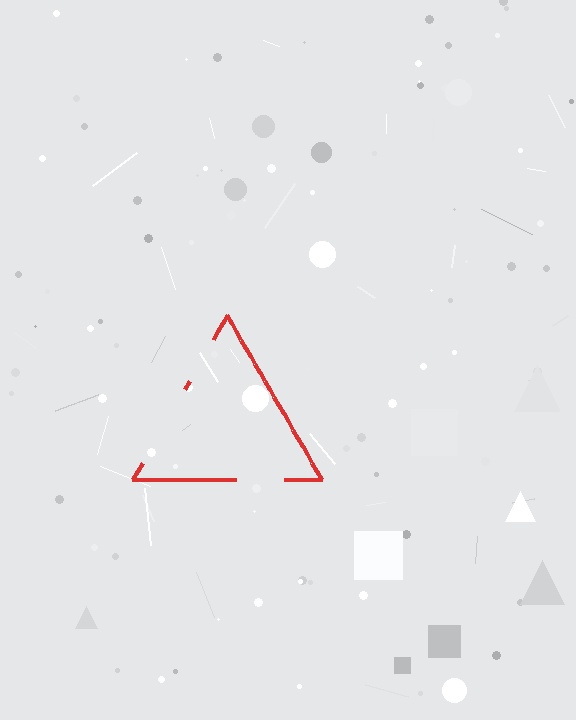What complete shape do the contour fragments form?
The contour fragments form a triangle.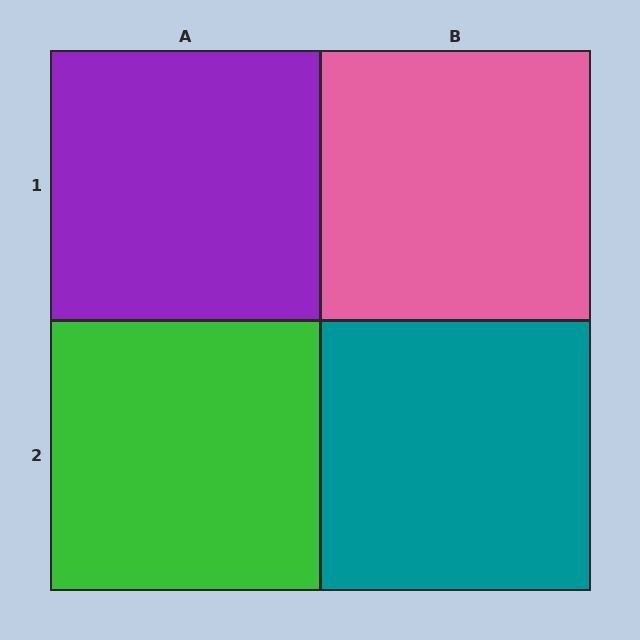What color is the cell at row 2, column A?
Green.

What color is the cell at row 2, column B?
Teal.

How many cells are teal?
1 cell is teal.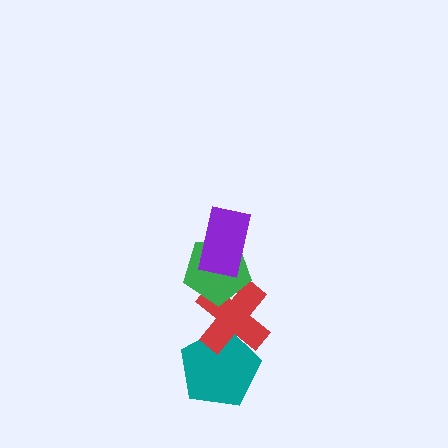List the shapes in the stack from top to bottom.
From top to bottom: the purple rectangle, the green pentagon, the red cross, the teal pentagon.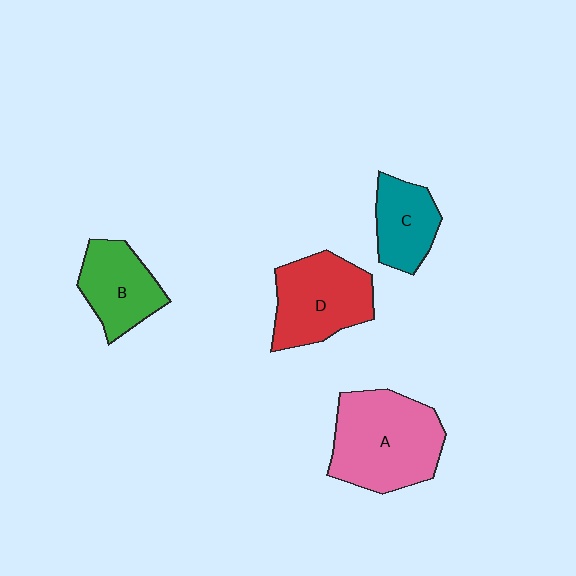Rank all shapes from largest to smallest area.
From largest to smallest: A (pink), D (red), B (green), C (teal).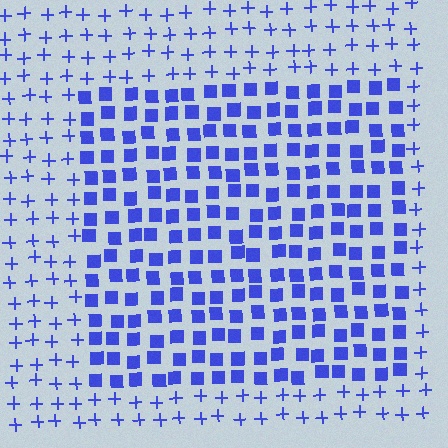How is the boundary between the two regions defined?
The boundary is defined by a change in element shape: squares inside vs. plus signs outside. All elements share the same color and spacing.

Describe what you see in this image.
The image is filled with small blue elements arranged in a uniform grid. A rectangle-shaped region contains squares, while the surrounding area contains plus signs. The boundary is defined purely by the change in element shape.